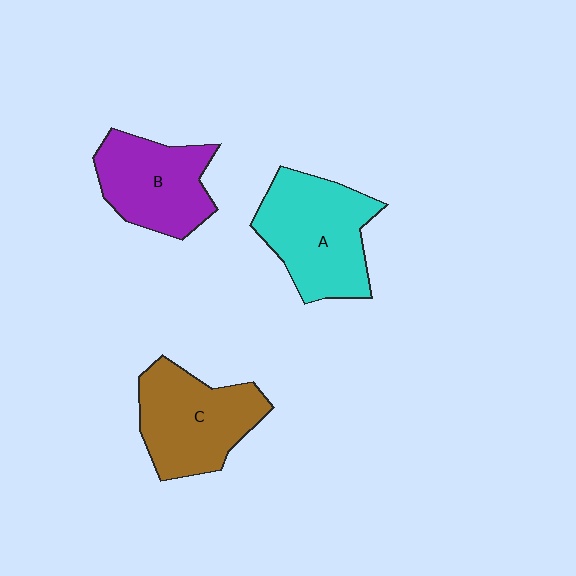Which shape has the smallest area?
Shape B (purple).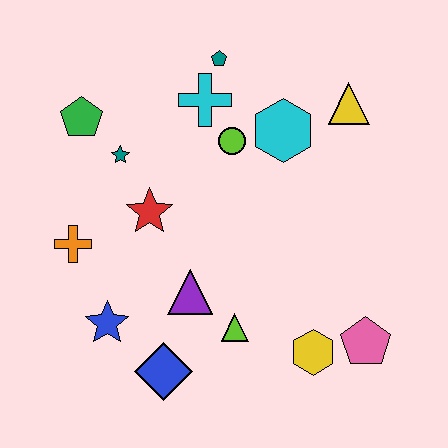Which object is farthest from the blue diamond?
The yellow triangle is farthest from the blue diamond.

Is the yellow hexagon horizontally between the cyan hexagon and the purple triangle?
No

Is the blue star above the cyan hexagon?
No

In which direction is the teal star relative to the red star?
The teal star is above the red star.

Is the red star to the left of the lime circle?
Yes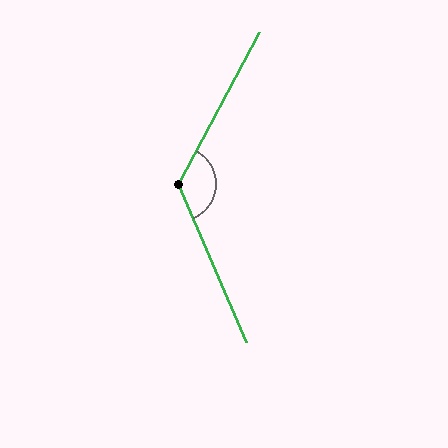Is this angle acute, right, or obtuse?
It is obtuse.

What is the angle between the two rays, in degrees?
Approximately 129 degrees.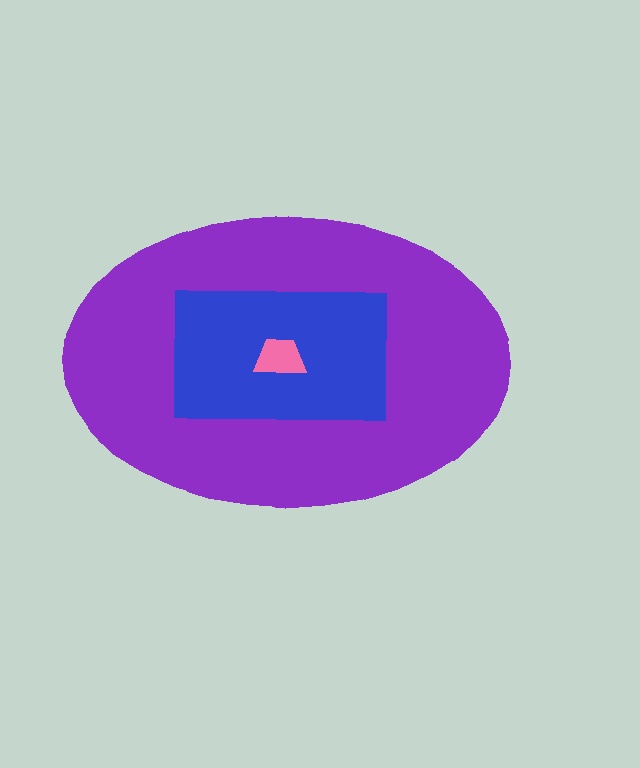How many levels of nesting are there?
3.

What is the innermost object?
The pink trapezoid.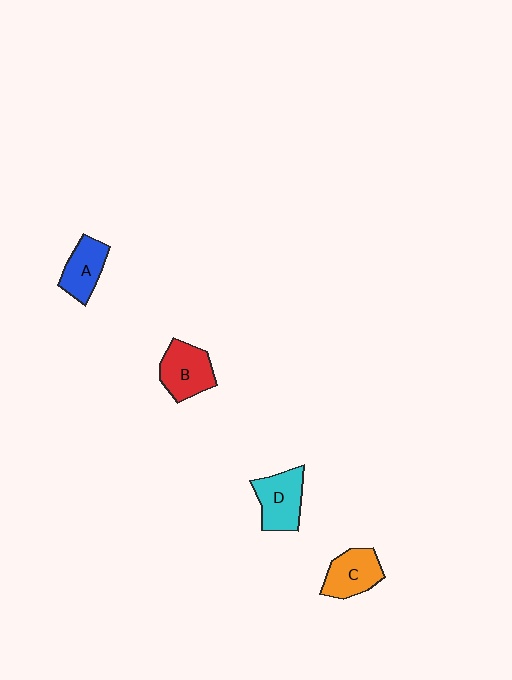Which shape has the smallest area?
Shape A (blue).